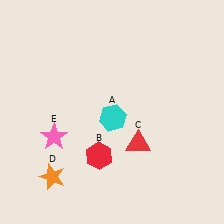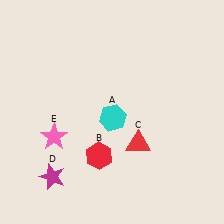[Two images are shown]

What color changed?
The star (D) changed from orange in Image 1 to magenta in Image 2.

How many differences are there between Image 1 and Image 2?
There is 1 difference between the two images.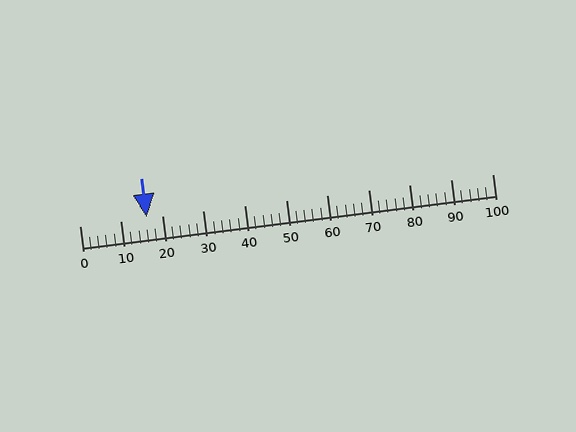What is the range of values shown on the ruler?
The ruler shows values from 0 to 100.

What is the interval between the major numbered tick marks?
The major tick marks are spaced 10 units apart.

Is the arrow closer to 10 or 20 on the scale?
The arrow is closer to 20.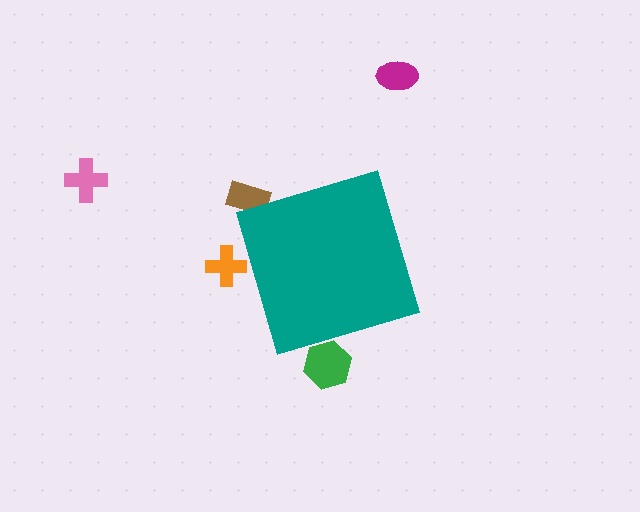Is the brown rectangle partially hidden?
Yes, the brown rectangle is partially hidden behind the teal diamond.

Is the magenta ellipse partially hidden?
No, the magenta ellipse is fully visible.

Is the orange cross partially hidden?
Yes, the orange cross is partially hidden behind the teal diamond.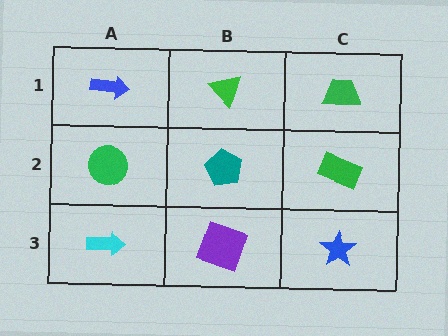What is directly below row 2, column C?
A blue star.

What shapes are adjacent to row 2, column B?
A green triangle (row 1, column B), a purple square (row 3, column B), a green circle (row 2, column A), a green rectangle (row 2, column C).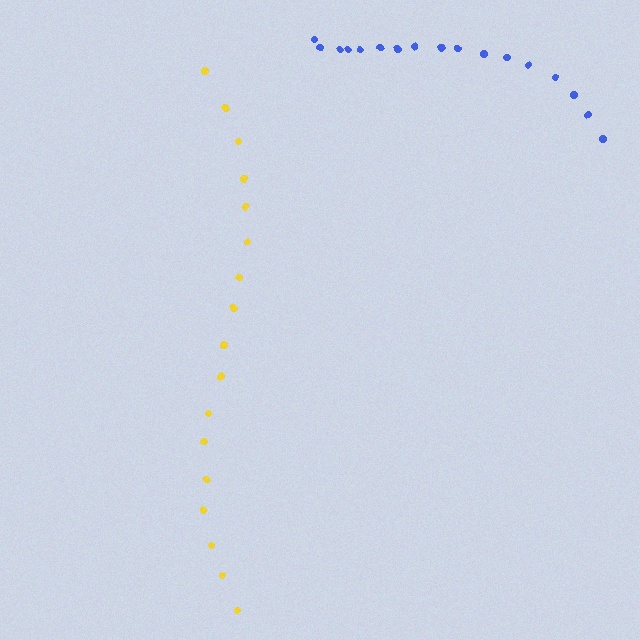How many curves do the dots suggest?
There are 2 distinct paths.